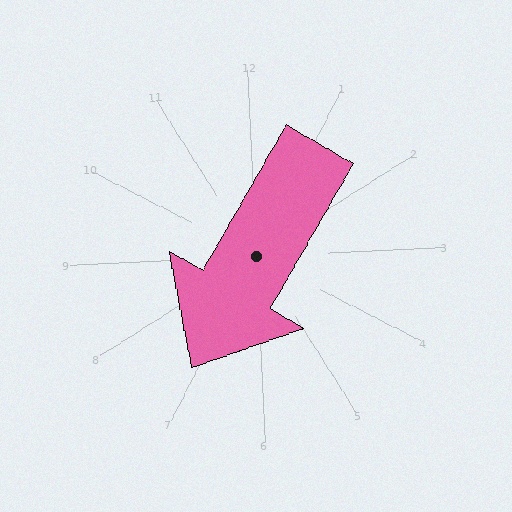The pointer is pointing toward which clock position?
Roughly 7 o'clock.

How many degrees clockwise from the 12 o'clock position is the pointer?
Approximately 213 degrees.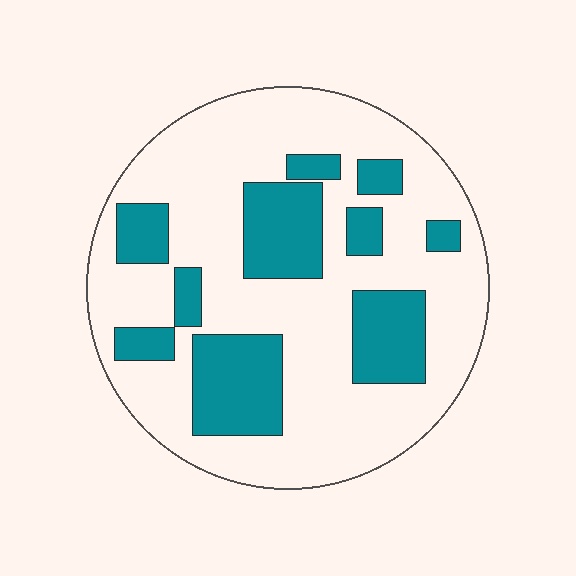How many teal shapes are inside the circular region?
10.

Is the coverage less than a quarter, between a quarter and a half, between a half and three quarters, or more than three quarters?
Between a quarter and a half.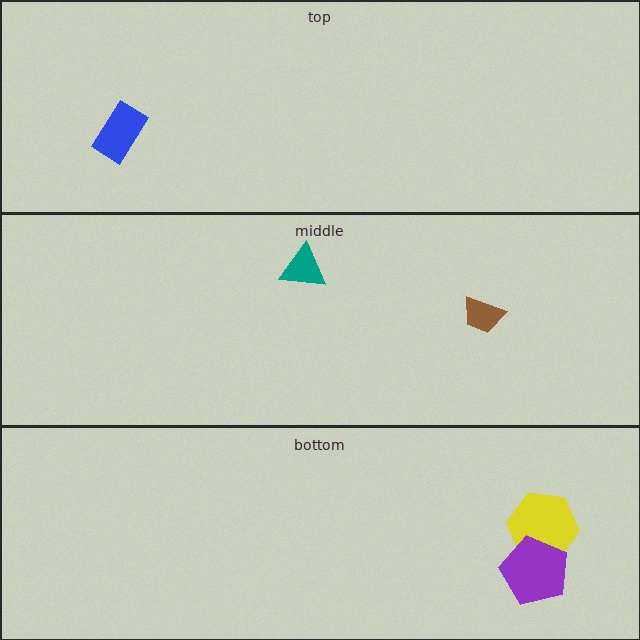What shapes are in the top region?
The blue rectangle.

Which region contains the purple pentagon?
The bottom region.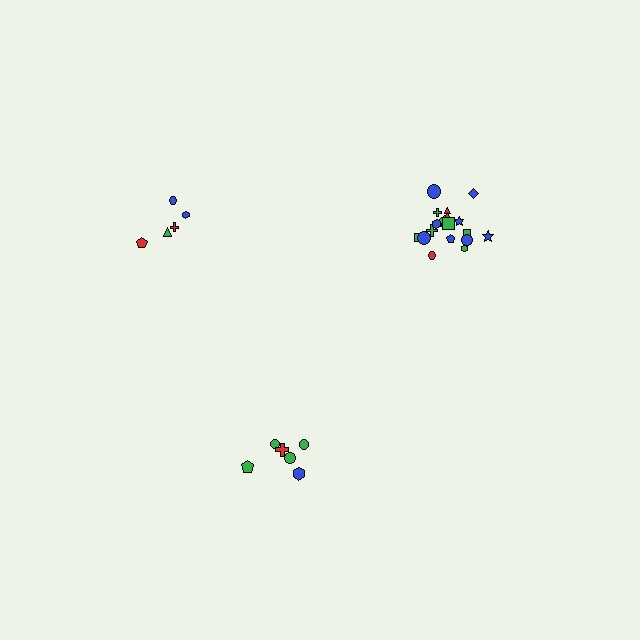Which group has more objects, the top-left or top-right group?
The top-right group.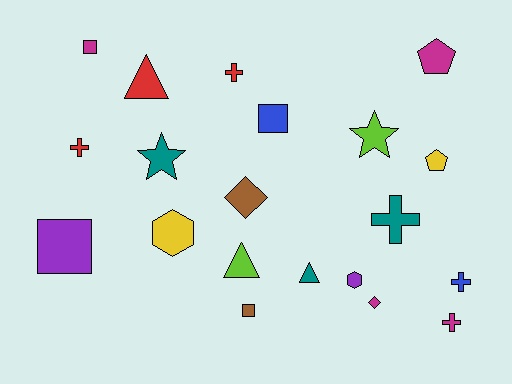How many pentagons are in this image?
There are 2 pentagons.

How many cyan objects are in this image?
There are no cyan objects.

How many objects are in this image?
There are 20 objects.